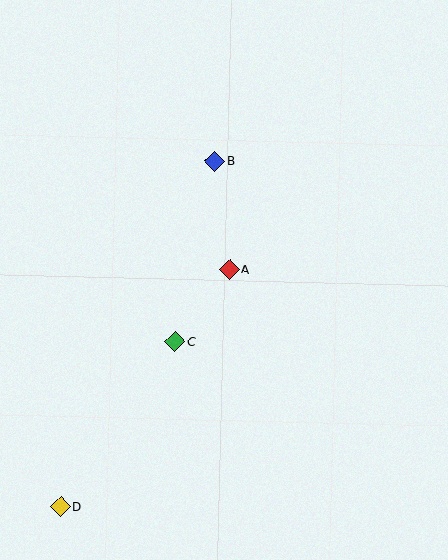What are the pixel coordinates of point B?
Point B is at (215, 161).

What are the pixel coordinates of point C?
Point C is at (175, 342).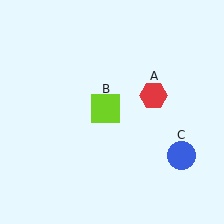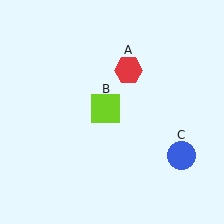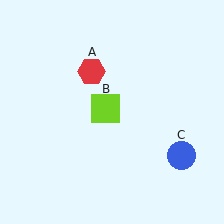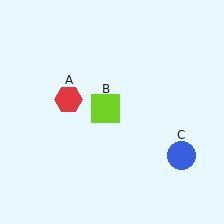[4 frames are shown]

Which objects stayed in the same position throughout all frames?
Lime square (object B) and blue circle (object C) remained stationary.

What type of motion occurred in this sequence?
The red hexagon (object A) rotated counterclockwise around the center of the scene.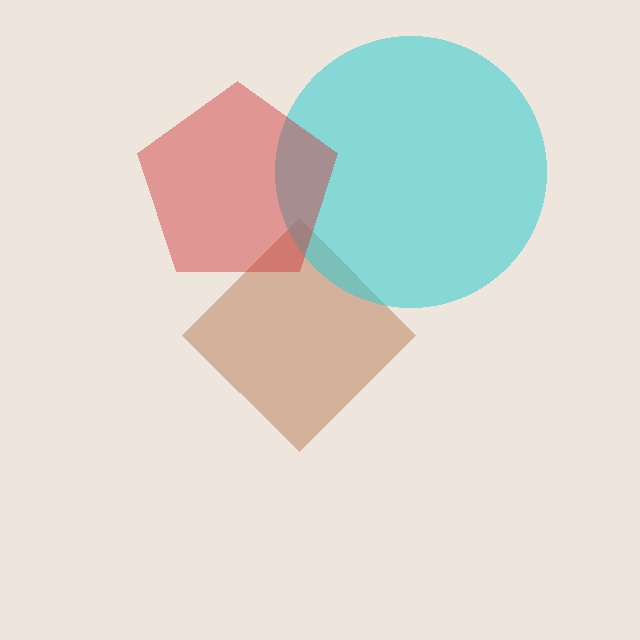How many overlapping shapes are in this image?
There are 3 overlapping shapes in the image.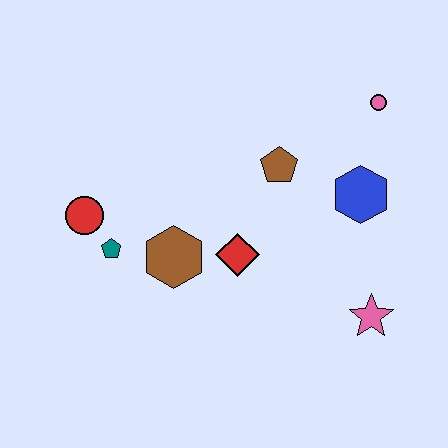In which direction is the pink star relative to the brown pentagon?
The pink star is below the brown pentagon.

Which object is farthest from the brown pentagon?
The red circle is farthest from the brown pentagon.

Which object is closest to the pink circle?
The blue hexagon is closest to the pink circle.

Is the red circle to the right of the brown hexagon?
No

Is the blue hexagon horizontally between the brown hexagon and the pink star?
Yes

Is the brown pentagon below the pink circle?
Yes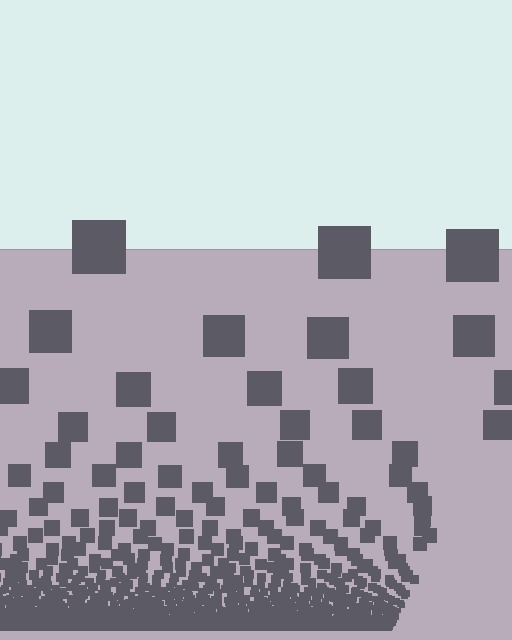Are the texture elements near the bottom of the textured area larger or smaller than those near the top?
Smaller. The gradient is inverted — elements near the bottom are smaller and denser.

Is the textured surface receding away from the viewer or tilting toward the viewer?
The surface appears to tilt toward the viewer. Texture elements get larger and sparser toward the top.